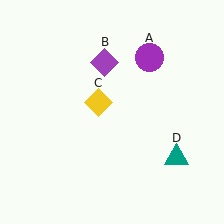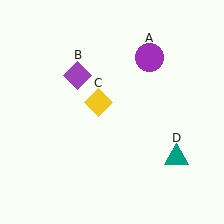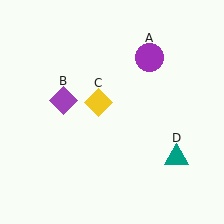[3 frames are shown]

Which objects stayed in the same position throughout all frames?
Purple circle (object A) and yellow diamond (object C) and teal triangle (object D) remained stationary.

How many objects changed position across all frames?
1 object changed position: purple diamond (object B).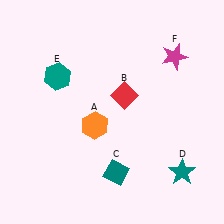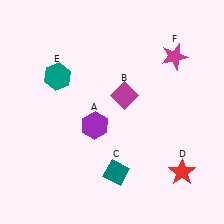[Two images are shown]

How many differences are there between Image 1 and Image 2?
There are 3 differences between the two images.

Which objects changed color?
A changed from orange to purple. B changed from red to magenta. D changed from teal to red.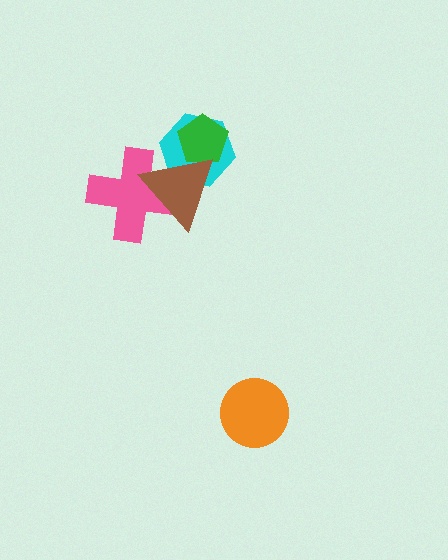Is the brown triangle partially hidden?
No, no other shape covers it.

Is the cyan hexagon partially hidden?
Yes, it is partially covered by another shape.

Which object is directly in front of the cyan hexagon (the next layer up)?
The green pentagon is directly in front of the cyan hexagon.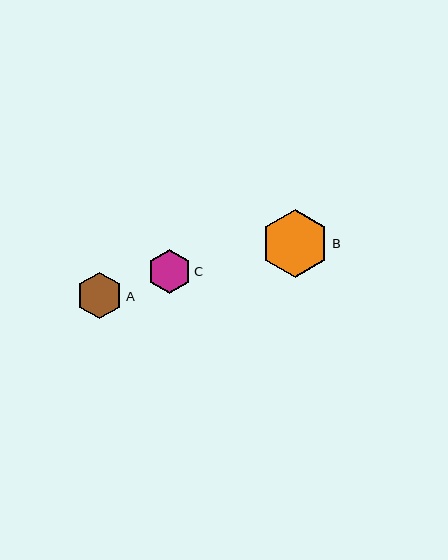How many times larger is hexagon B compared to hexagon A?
Hexagon B is approximately 1.5 times the size of hexagon A.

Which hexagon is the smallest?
Hexagon C is the smallest with a size of approximately 43 pixels.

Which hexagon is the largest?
Hexagon B is the largest with a size of approximately 68 pixels.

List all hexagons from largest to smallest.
From largest to smallest: B, A, C.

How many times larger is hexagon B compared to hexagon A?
Hexagon B is approximately 1.5 times the size of hexagon A.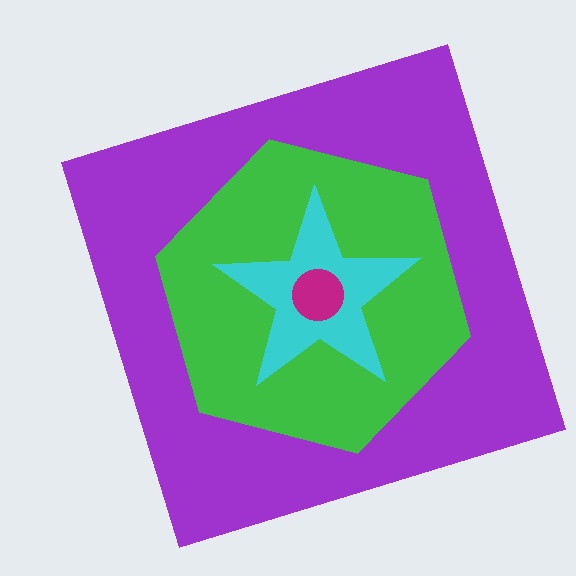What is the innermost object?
The magenta circle.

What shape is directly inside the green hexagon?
The cyan star.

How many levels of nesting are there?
4.